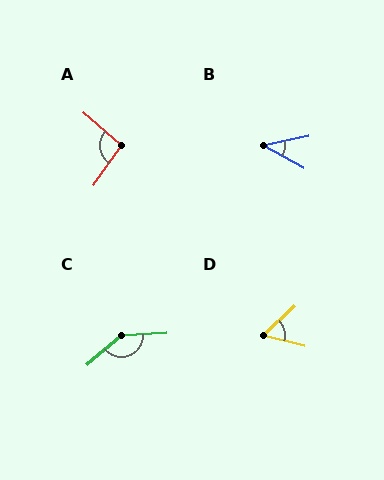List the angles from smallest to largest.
B (41°), D (57°), A (95°), C (144°).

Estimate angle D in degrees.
Approximately 57 degrees.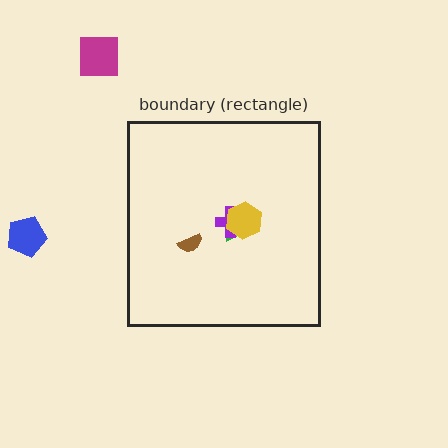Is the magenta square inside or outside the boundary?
Outside.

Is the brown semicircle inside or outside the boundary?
Inside.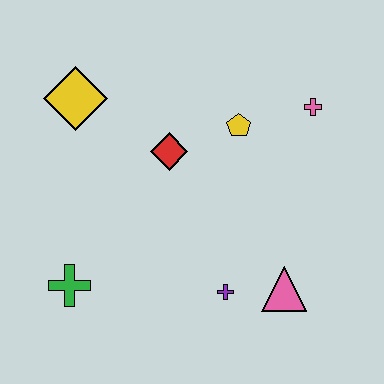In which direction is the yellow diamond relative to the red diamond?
The yellow diamond is to the left of the red diamond.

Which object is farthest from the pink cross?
The green cross is farthest from the pink cross.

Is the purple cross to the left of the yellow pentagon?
Yes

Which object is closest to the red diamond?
The yellow pentagon is closest to the red diamond.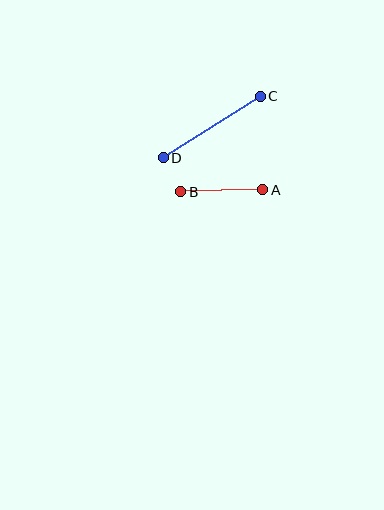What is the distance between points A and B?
The distance is approximately 82 pixels.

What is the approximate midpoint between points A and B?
The midpoint is at approximately (222, 191) pixels.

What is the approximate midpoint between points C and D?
The midpoint is at approximately (212, 127) pixels.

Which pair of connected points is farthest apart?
Points C and D are farthest apart.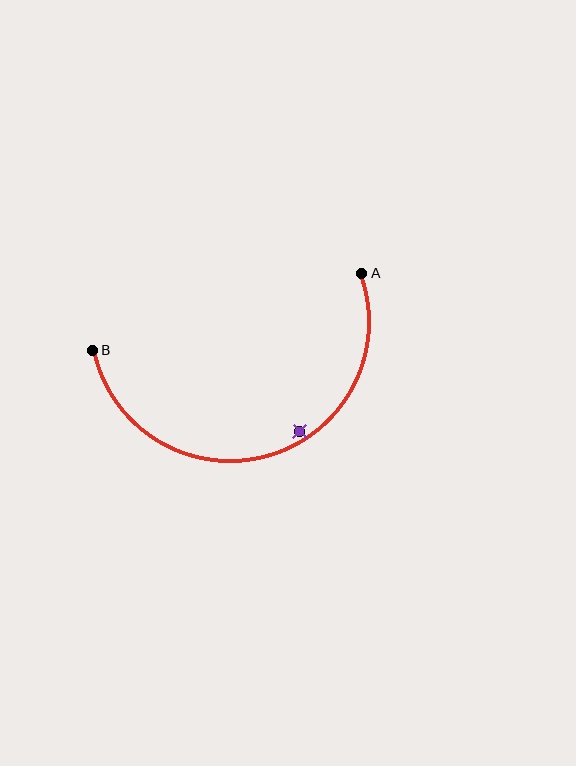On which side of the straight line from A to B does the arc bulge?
The arc bulges below the straight line connecting A and B.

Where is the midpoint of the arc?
The arc midpoint is the point on the curve farthest from the straight line joining A and B. It sits below that line.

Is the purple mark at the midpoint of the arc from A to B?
No — the purple mark does not lie on the arc at all. It sits slightly inside the curve.